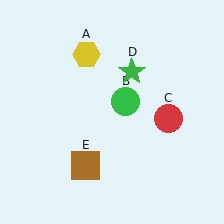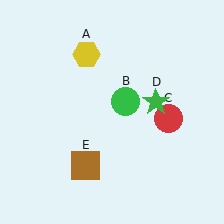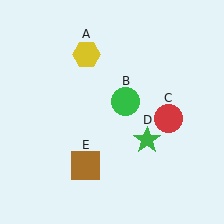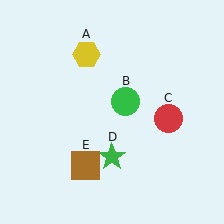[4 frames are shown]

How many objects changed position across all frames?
1 object changed position: green star (object D).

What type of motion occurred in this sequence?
The green star (object D) rotated clockwise around the center of the scene.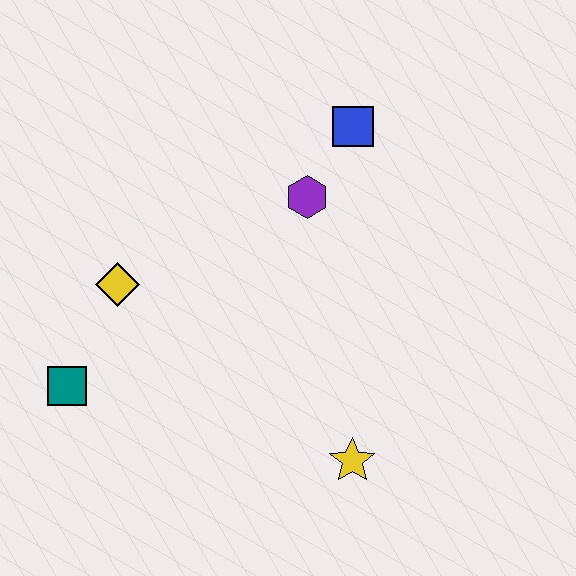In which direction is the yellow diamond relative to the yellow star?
The yellow diamond is to the left of the yellow star.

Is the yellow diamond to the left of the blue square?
Yes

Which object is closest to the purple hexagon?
The blue square is closest to the purple hexagon.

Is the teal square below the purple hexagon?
Yes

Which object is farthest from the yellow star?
The blue square is farthest from the yellow star.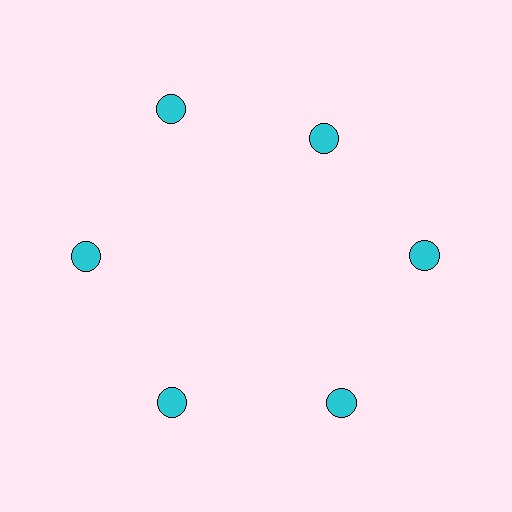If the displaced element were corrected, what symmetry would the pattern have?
It would have 6-fold rotational symmetry — the pattern would map onto itself every 60 degrees.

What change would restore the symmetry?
The symmetry would be restored by moving it outward, back onto the ring so that all 6 circles sit at equal angles and equal distance from the center.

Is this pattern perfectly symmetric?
No. The 6 cyan circles are arranged in a ring, but one element near the 1 o'clock position is pulled inward toward the center, breaking the 6-fold rotational symmetry.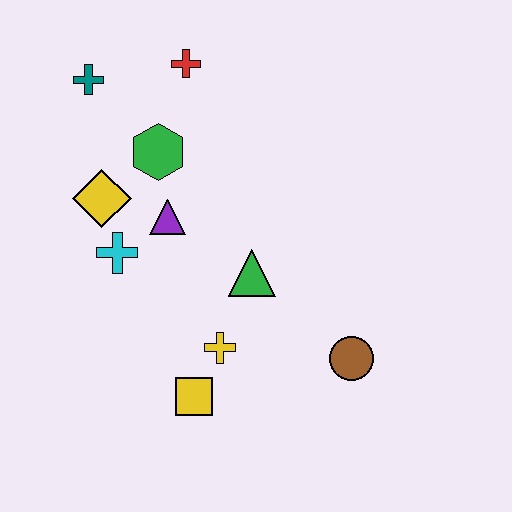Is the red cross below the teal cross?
No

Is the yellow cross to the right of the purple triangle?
Yes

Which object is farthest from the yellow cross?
The teal cross is farthest from the yellow cross.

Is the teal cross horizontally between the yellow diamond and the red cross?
No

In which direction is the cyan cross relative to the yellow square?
The cyan cross is above the yellow square.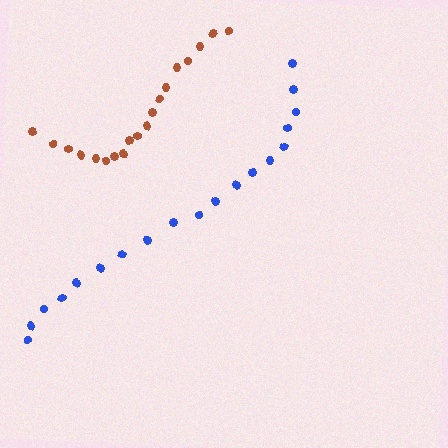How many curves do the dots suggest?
There are 2 distinct paths.